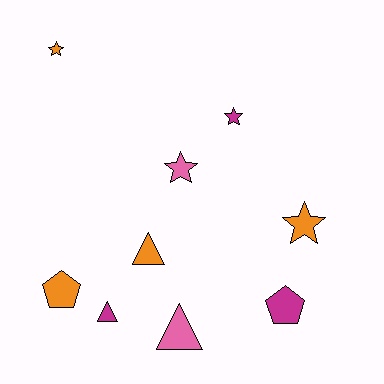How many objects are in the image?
There are 9 objects.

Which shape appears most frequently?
Star, with 4 objects.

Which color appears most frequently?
Orange, with 4 objects.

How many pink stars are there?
There is 1 pink star.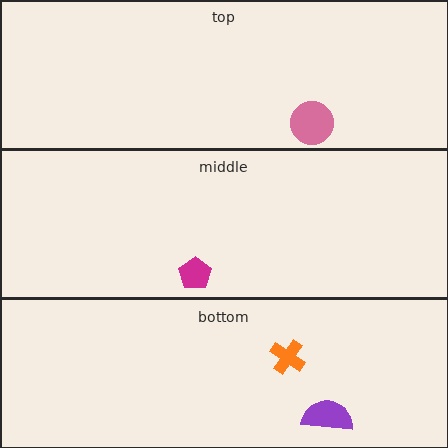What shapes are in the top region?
The pink circle.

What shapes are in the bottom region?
The purple semicircle, the orange cross.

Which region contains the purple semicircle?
The bottom region.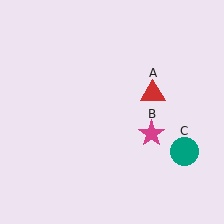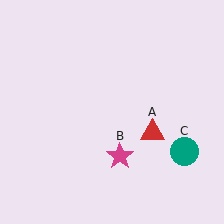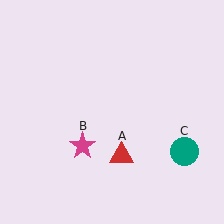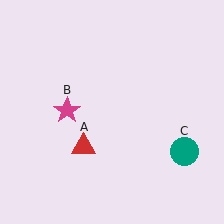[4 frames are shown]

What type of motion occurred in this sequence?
The red triangle (object A), magenta star (object B) rotated clockwise around the center of the scene.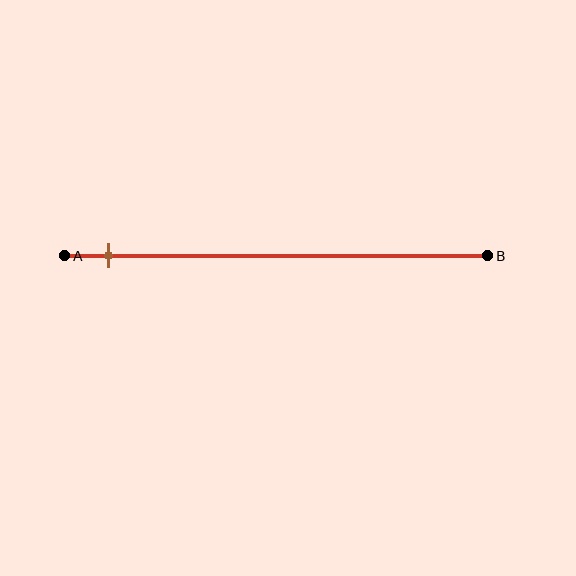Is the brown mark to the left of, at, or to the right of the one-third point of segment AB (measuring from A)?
The brown mark is to the left of the one-third point of segment AB.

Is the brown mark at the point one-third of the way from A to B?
No, the mark is at about 10% from A, not at the 33% one-third point.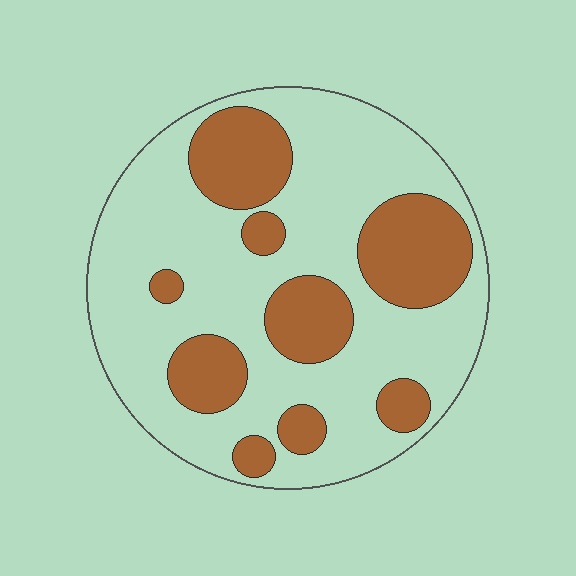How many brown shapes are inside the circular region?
9.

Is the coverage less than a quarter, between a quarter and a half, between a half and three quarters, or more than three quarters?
Between a quarter and a half.